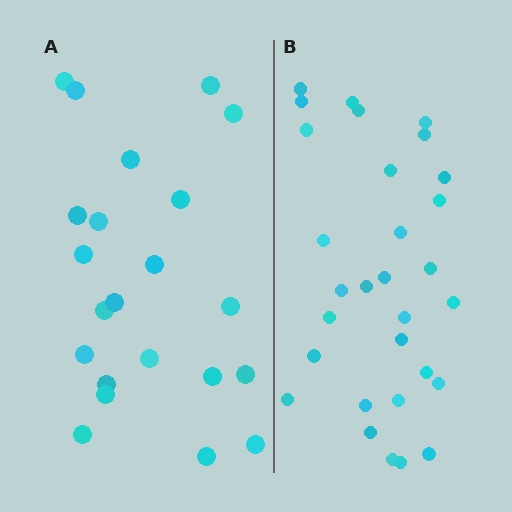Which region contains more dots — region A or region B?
Region B (the right region) has more dots.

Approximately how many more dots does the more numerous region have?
Region B has roughly 8 or so more dots than region A.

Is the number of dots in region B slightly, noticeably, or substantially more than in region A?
Region B has noticeably more, but not dramatically so. The ratio is roughly 1.4 to 1.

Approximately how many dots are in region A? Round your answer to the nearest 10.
About 20 dots. (The exact count is 22, which rounds to 20.)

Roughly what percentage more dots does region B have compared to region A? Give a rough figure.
About 35% more.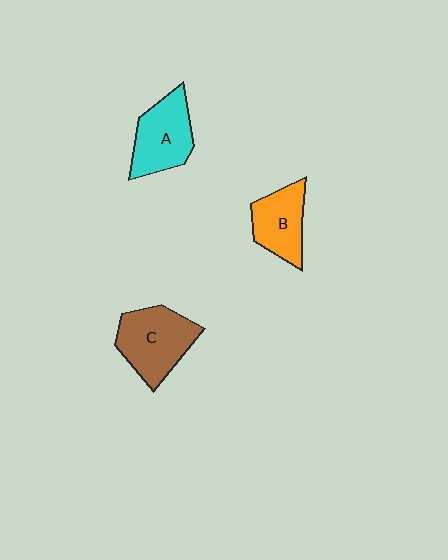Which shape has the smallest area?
Shape B (orange).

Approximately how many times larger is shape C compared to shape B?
Approximately 1.3 times.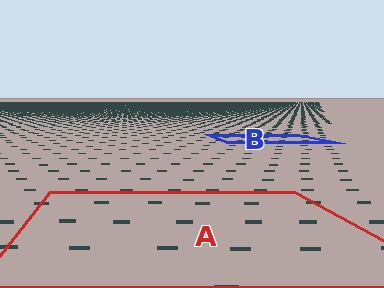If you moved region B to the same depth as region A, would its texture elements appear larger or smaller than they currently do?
They would appear larger. At a closer depth, the same texture elements are projected at a bigger on-screen size.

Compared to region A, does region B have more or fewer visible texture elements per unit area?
Region B has more texture elements per unit area — they are packed more densely because it is farther away.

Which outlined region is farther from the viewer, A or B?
Region B is farther from the viewer — the texture elements inside it appear smaller and more densely packed.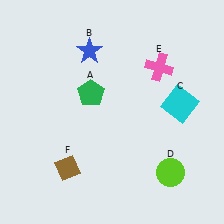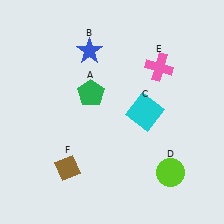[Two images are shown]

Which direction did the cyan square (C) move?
The cyan square (C) moved left.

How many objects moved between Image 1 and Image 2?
1 object moved between the two images.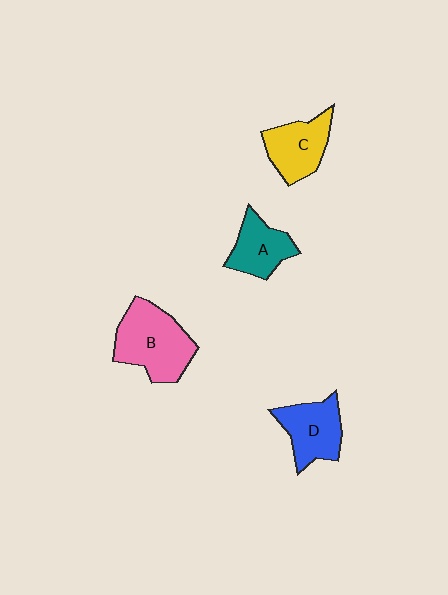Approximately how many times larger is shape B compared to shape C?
Approximately 1.4 times.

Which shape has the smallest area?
Shape A (teal).